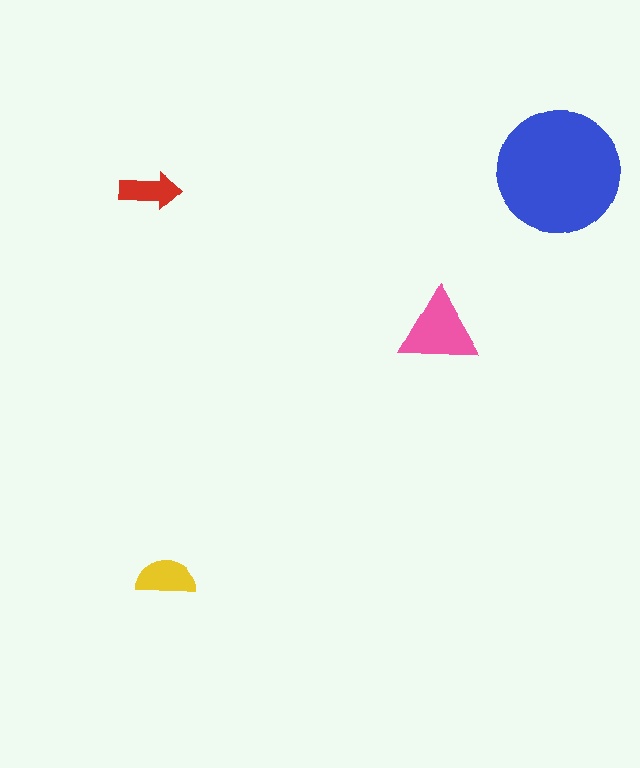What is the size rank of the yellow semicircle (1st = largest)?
3rd.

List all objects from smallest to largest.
The red arrow, the yellow semicircle, the pink triangle, the blue circle.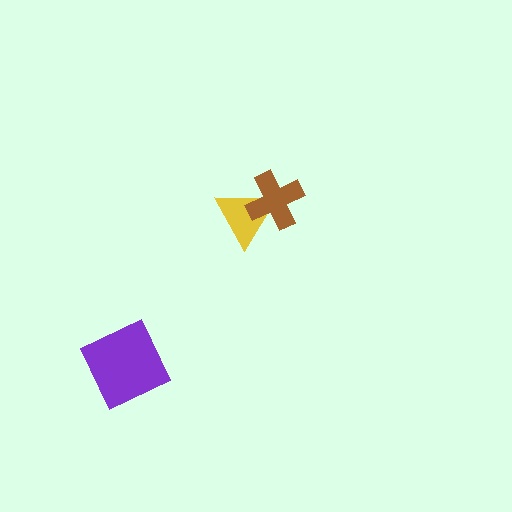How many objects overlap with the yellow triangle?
1 object overlaps with the yellow triangle.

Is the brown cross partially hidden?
No, no other shape covers it.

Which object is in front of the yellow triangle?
The brown cross is in front of the yellow triangle.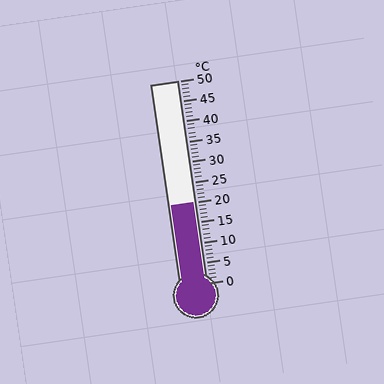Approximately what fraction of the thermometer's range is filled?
The thermometer is filled to approximately 40% of its range.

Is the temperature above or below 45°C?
The temperature is below 45°C.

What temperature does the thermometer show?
The thermometer shows approximately 20°C.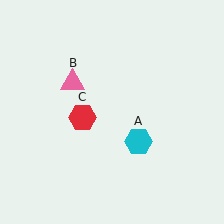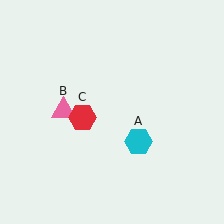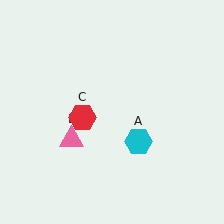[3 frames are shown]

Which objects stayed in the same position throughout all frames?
Cyan hexagon (object A) and red hexagon (object C) remained stationary.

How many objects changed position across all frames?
1 object changed position: pink triangle (object B).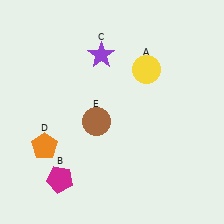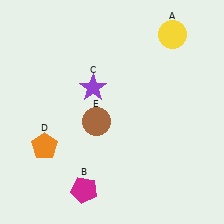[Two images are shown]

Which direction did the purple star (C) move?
The purple star (C) moved down.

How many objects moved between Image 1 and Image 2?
3 objects moved between the two images.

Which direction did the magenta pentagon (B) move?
The magenta pentagon (B) moved right.